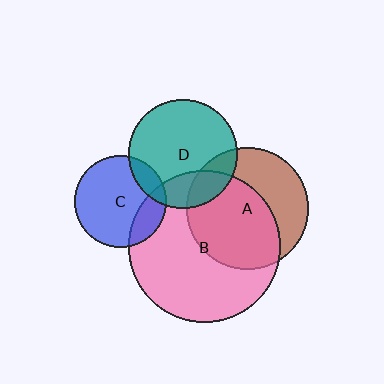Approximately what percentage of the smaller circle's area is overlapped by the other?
Approximately 20%.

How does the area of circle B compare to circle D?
Approximately 1.9 times.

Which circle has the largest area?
Circle B (pink).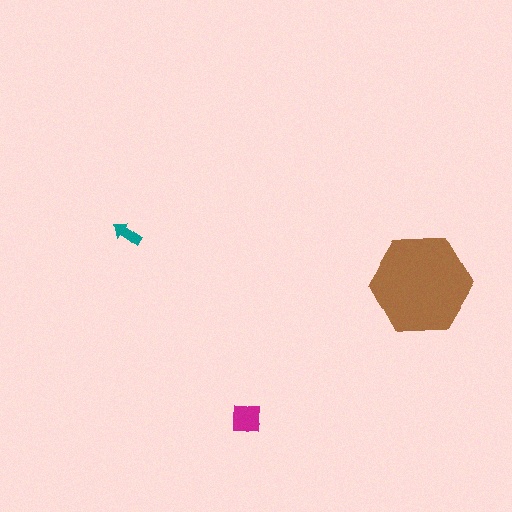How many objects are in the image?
There are 3 objects in the image.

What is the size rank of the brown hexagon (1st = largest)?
1st.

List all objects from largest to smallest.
The brown hexagon, the magenta square, the teal arrow.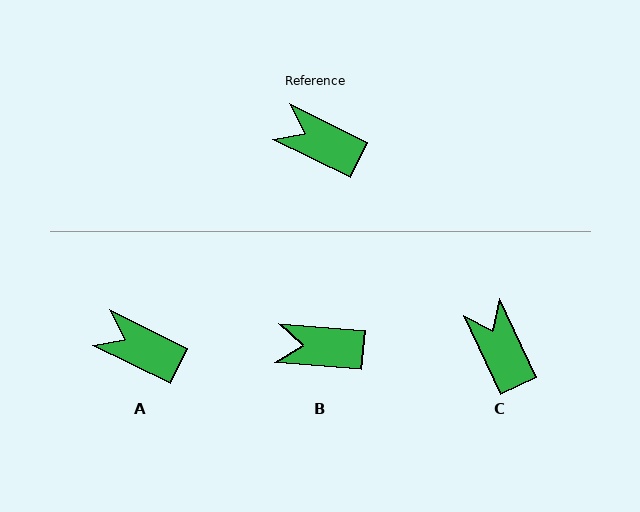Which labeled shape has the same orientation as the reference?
A.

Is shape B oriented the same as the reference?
No, it is off by about 21 degrees.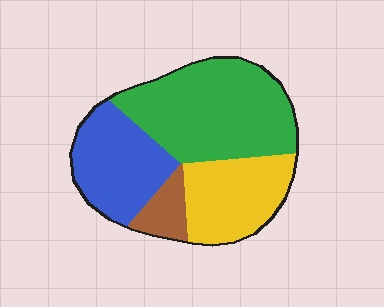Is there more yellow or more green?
Green.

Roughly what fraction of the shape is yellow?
Yellow takes up between a sixth and a third of the shape.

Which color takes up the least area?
Brown, at roughly 10%.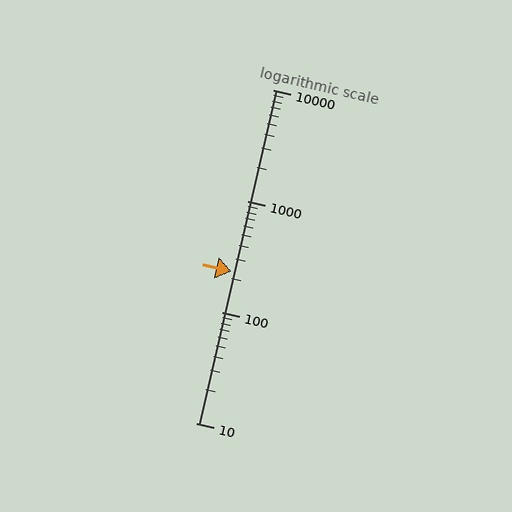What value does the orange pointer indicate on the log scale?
The pointer indicates approximately 230.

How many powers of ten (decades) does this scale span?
The scale spans 3 decades, from 10 to 10000.